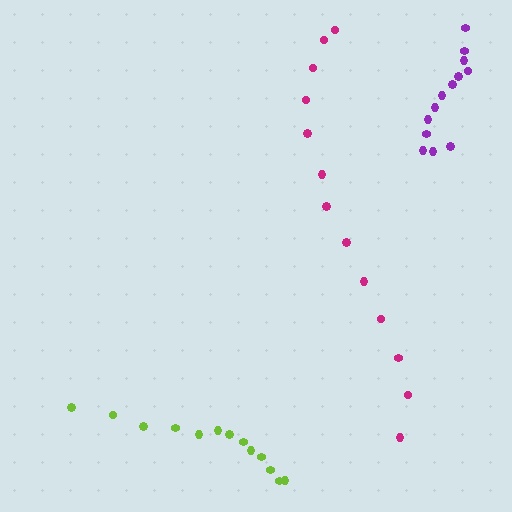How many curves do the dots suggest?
There are 3 distinct paths.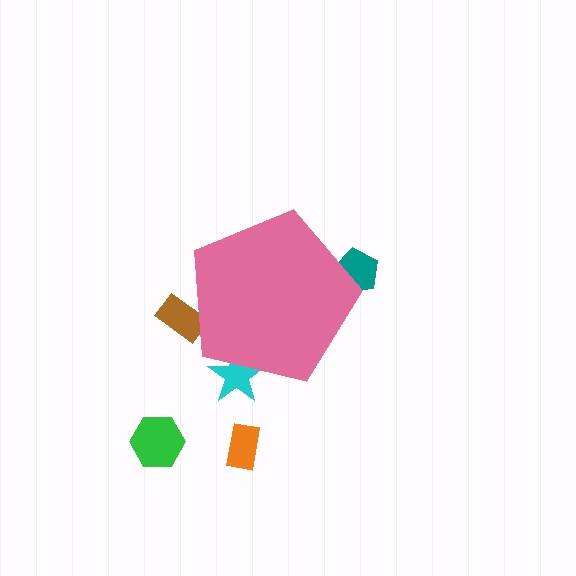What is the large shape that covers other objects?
A pink pentagon.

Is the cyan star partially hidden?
Yes, the cyan star is partially hidden behind the pink pentagon.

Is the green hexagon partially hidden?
No, the green hexagon is fully visible.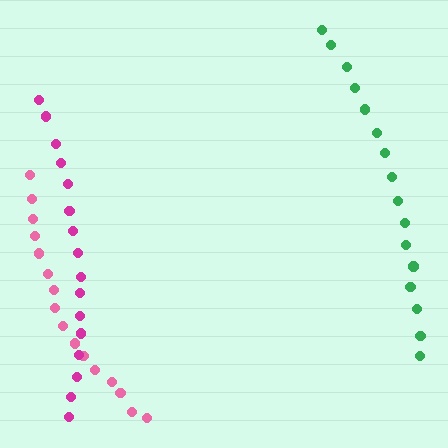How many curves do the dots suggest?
There are 3 distinct paths.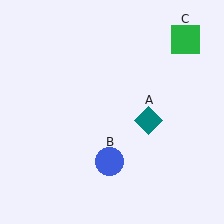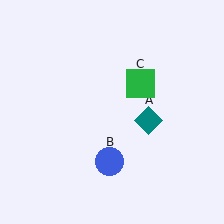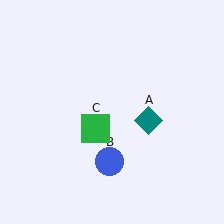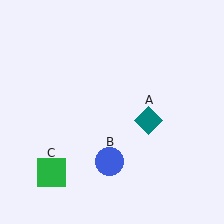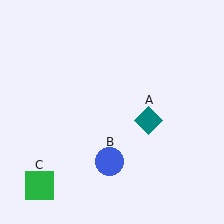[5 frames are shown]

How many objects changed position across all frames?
1 object changed position: green square (object C).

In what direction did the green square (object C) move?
The green square (object C) moved down and to the left.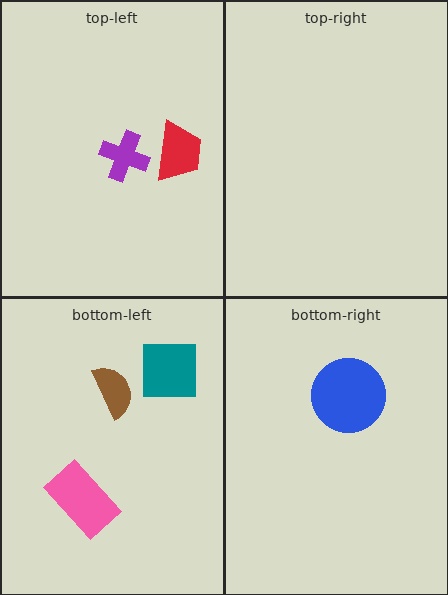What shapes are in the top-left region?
The red trapezoid, the purple cross.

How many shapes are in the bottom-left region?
3.